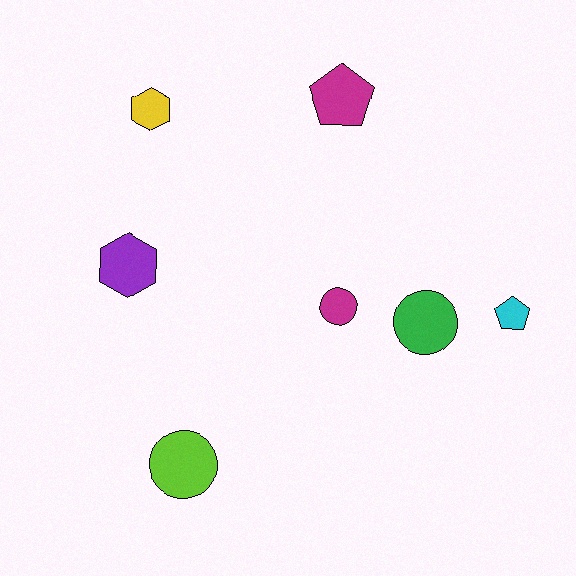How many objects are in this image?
There are 7 objects.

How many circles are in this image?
There are 3 circles.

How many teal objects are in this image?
There are no teal objects.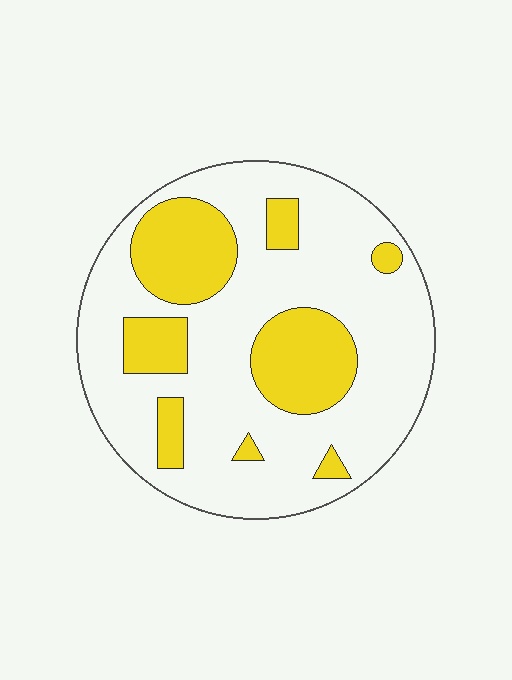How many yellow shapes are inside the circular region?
8.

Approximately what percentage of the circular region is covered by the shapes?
Approximately 25%.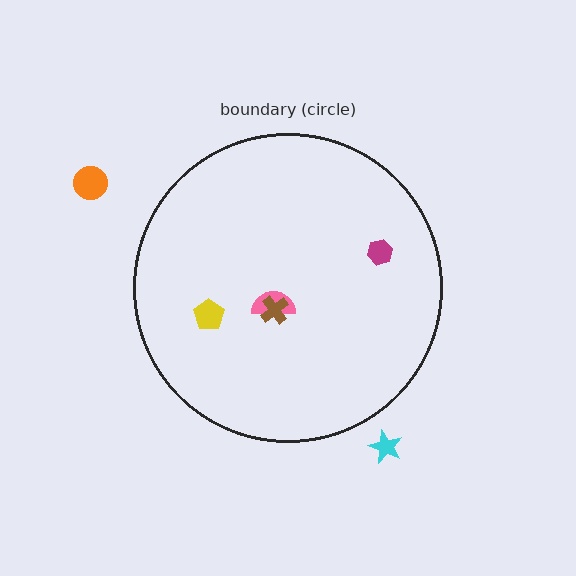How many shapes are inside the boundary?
4 inside, 2 outside.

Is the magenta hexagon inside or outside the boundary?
Inside.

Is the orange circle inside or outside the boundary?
Outside.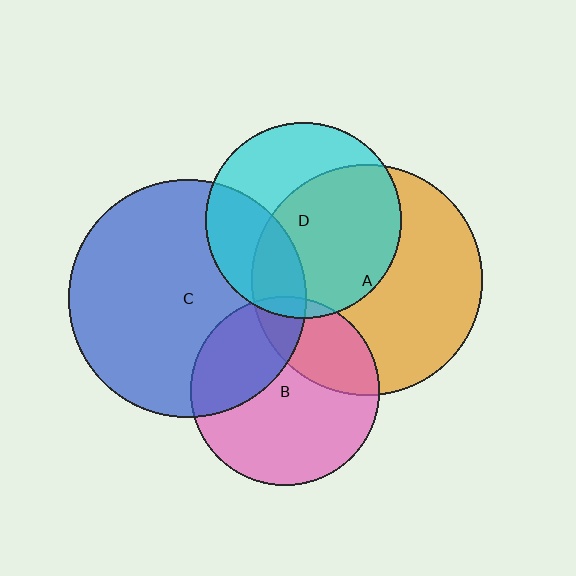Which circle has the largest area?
Circle C (blue).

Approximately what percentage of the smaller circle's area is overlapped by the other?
Approximately 15%.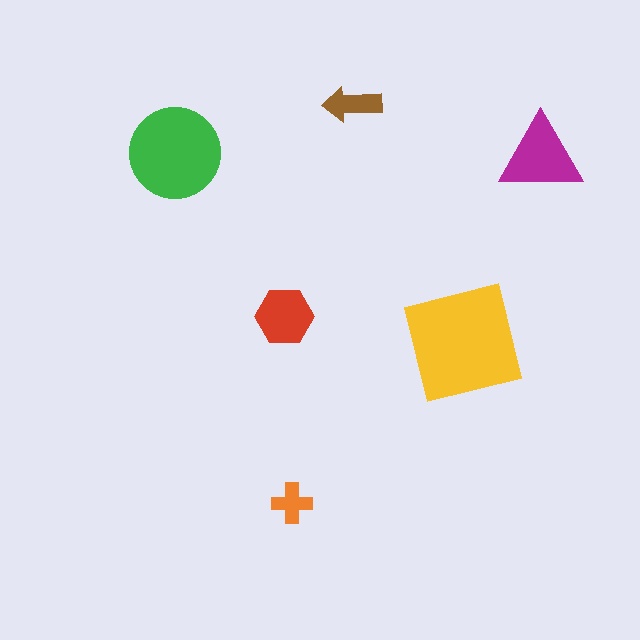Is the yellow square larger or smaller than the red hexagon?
Larger.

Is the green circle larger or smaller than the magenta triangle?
Larger.